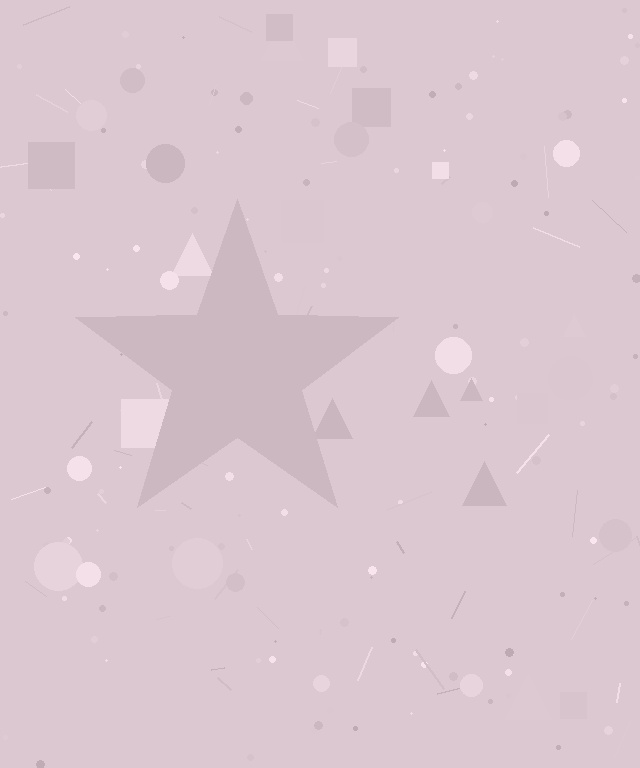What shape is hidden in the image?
A star is hidden in the image.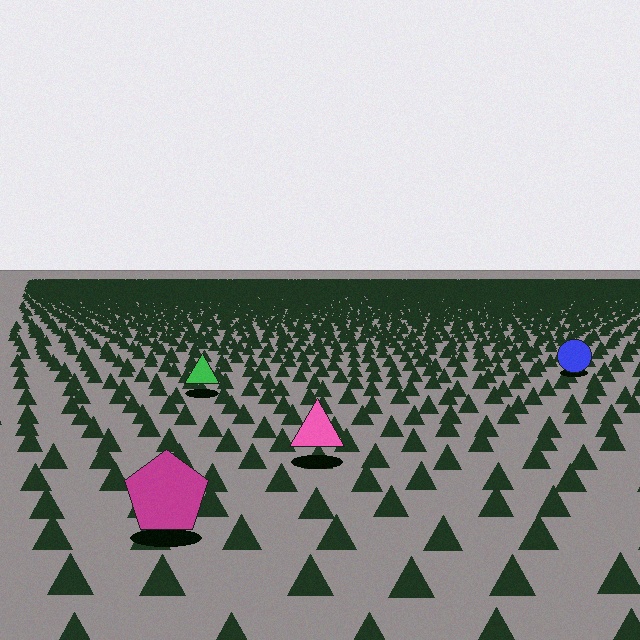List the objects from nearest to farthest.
From nearest to farthest: the magenta pentagon, the pink triangle, the green triangle, the blue circle.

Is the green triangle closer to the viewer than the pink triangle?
No. The pink triangle is closer — you can tell from the texture gradient: the ground texture is coarser near it.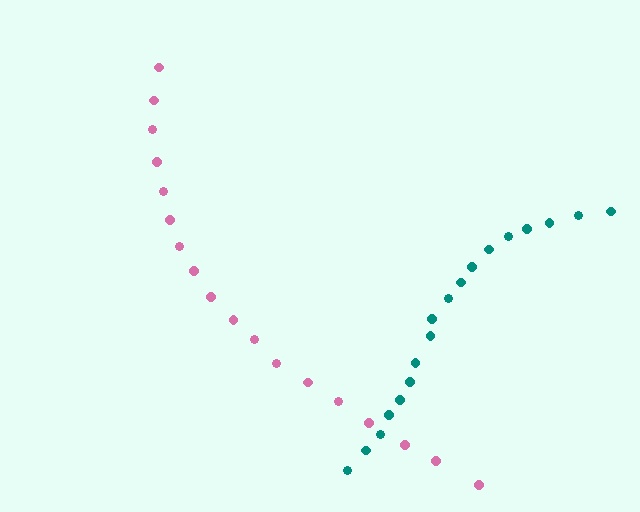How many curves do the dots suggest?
There are 2 distinct paths.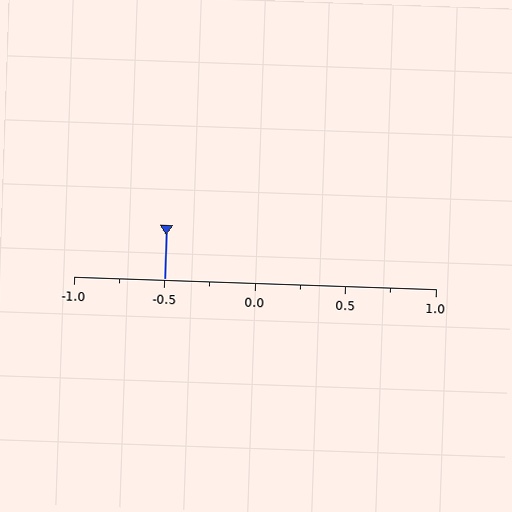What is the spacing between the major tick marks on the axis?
The major ticks are spaced 0.5 apart.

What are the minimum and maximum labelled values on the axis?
The axis runs from -1.0 to 1.0.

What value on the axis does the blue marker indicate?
The marker indicates approximately -0.5.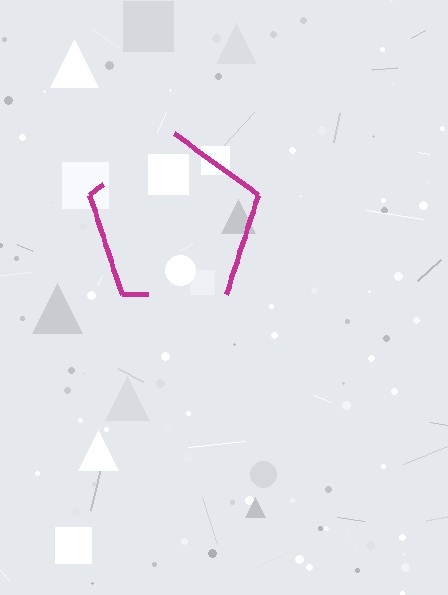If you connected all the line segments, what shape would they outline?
They would outline a pentagon.